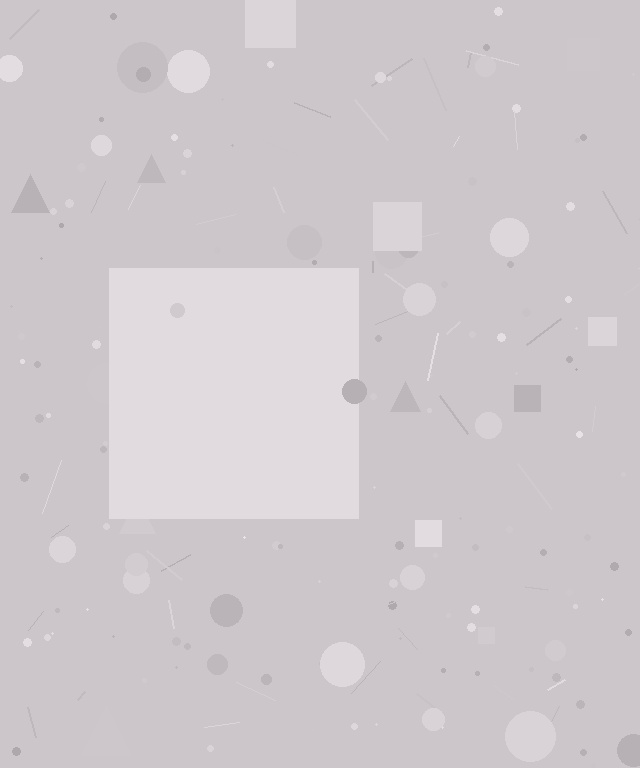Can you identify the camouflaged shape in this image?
The camouflaged shape is a square.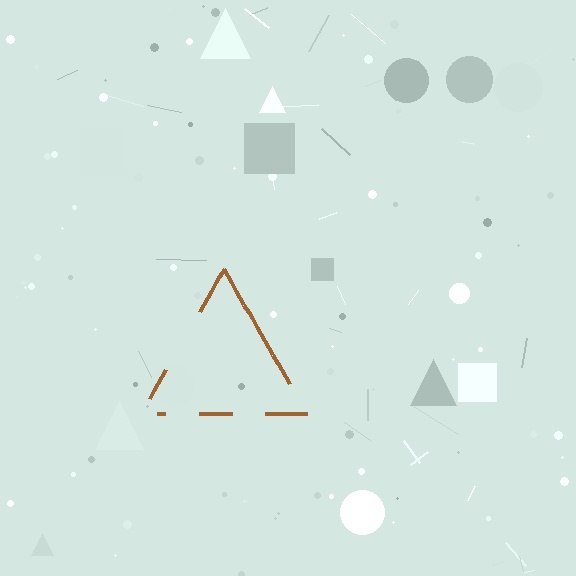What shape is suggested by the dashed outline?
The dashed outline suggests a triangle.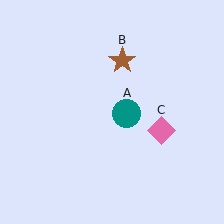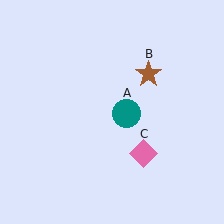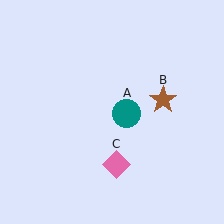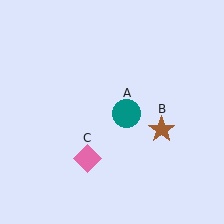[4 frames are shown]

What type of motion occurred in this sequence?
The brown star (object B), pink diamond (object C) rotated clockwise around the center of the scene.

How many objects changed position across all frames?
2 objects changed position: brown star (object B), pink diamond (object C).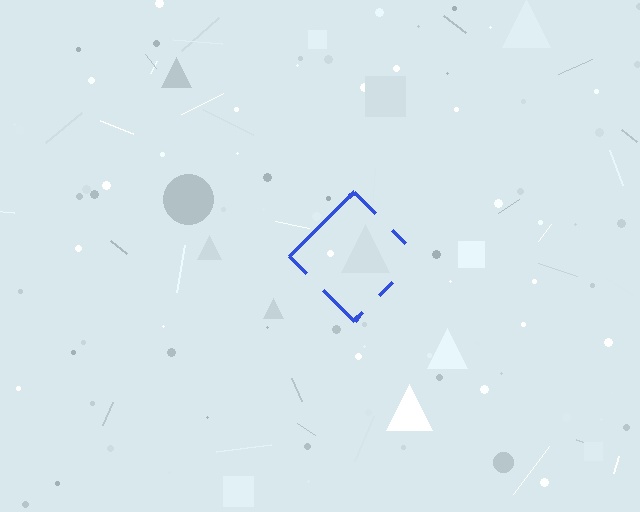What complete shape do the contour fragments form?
The contour fragments form a diamond.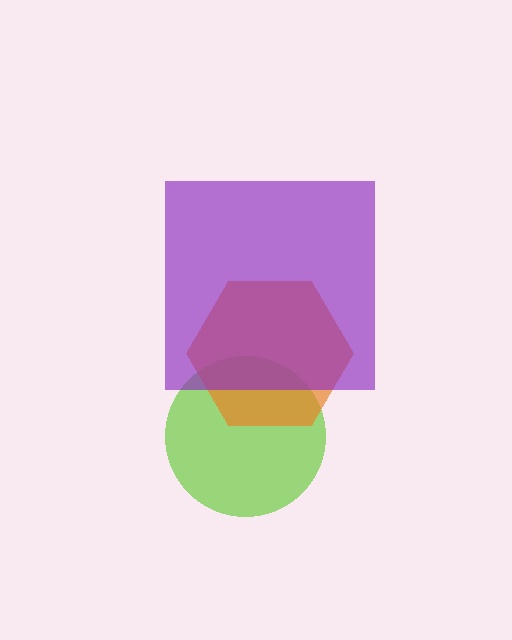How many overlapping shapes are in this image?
There are 3 overlapping shapes in the image.